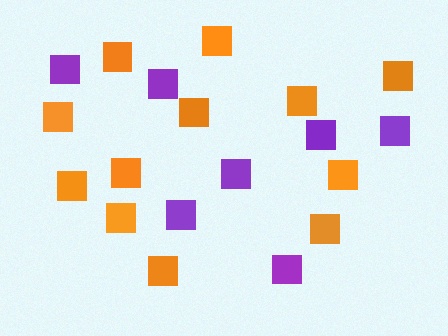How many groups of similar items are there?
There are 2 groups: one group of purple squares (7) and one group of orange squares (12).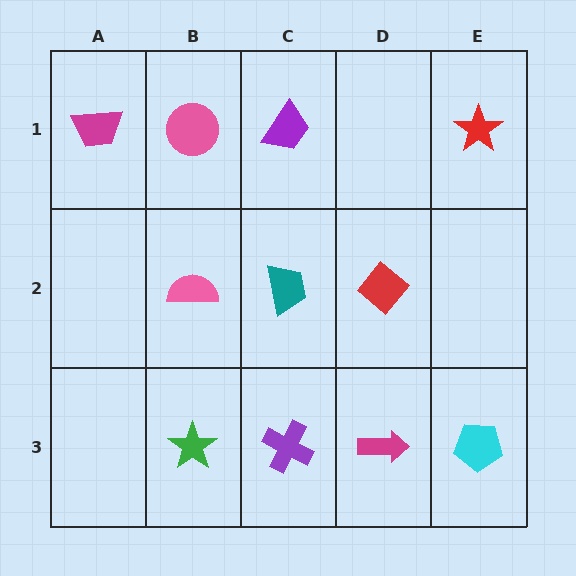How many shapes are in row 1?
4 shapes.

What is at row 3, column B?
A green star.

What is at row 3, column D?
A magenta arrow.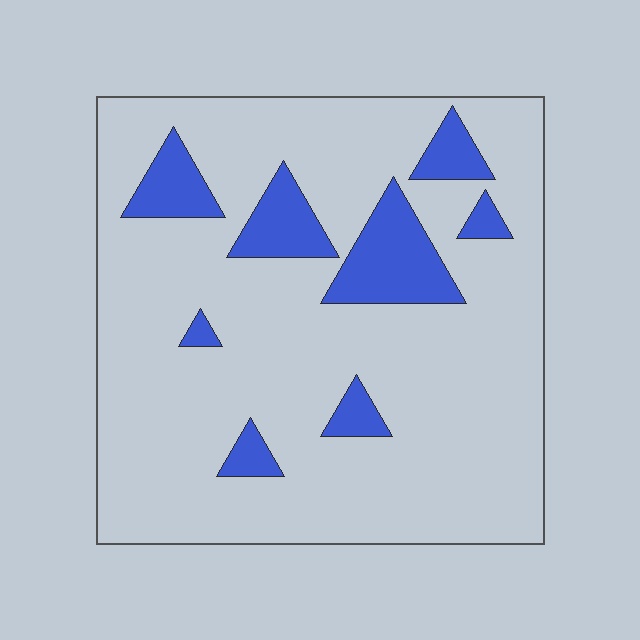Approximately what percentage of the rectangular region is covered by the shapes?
Approximately 15%.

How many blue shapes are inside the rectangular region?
8.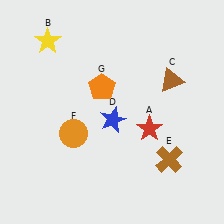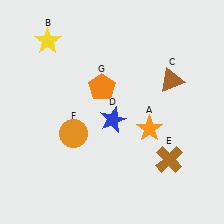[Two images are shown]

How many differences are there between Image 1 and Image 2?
There is 1 difference between the two images.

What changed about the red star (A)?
In Image 1, A is red. In Image 2, it changed to orange.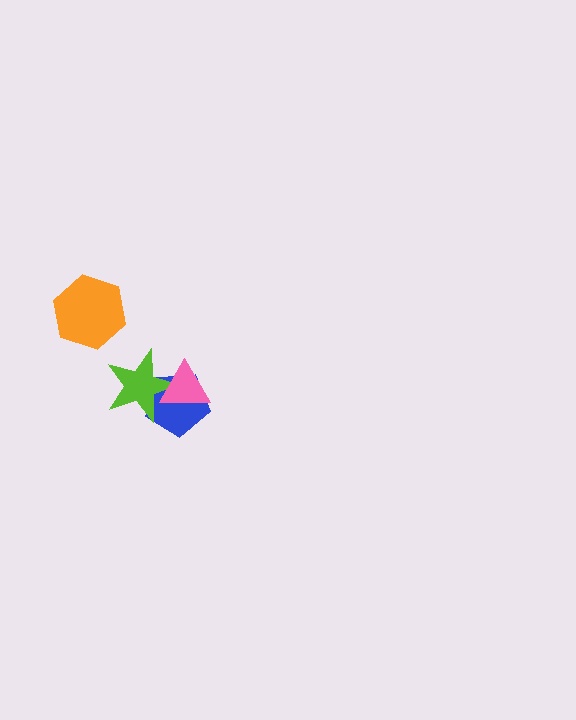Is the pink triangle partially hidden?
No, no other shape covers it.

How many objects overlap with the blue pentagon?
2 objects overlap with the blue pentagon.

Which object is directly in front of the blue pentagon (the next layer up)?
The lime star is directly in front of the blue pentagon.